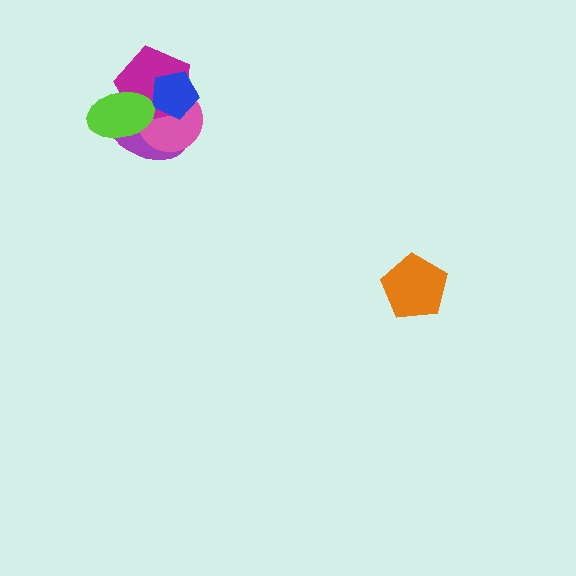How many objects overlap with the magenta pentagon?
4 objects overlap with the magenta pentagon.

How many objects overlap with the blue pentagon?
3 objects overlap with the blue pentagon.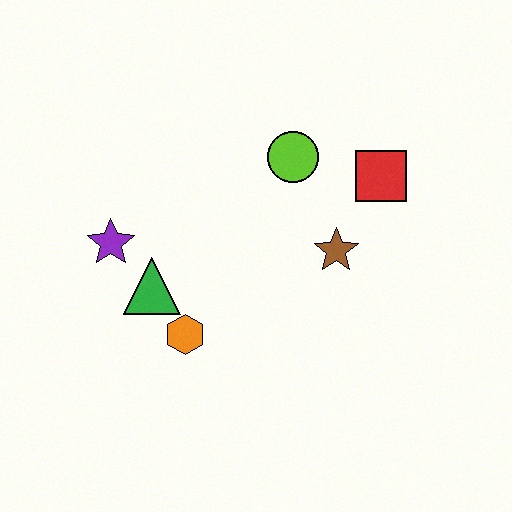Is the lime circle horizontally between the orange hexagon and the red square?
Yes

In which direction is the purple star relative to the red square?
The purple star is to the left of the red square.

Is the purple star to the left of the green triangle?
Yes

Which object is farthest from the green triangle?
The red square is farthest from the green triangle.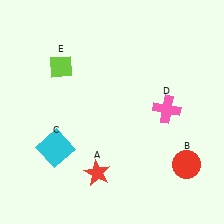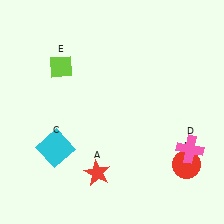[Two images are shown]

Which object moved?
The pink cross (D) moved down.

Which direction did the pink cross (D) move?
The pink cross (D) moved down.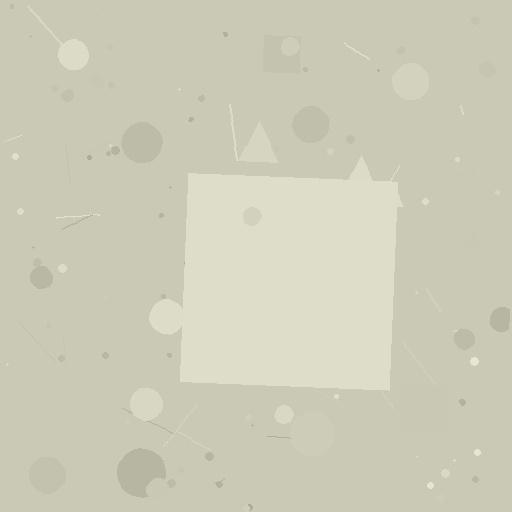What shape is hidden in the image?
A square is hidden in the image.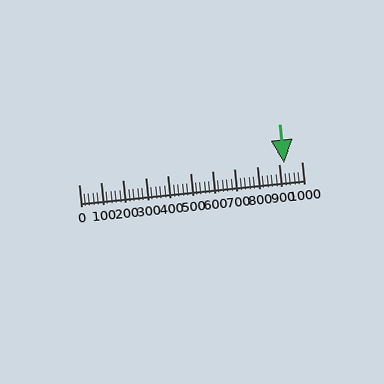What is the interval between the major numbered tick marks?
The major tick marks are spaced 100 units apart.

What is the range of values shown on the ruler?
The ruler shows values from 0 to 1000.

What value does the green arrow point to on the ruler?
The green arrow points to approximately 920.